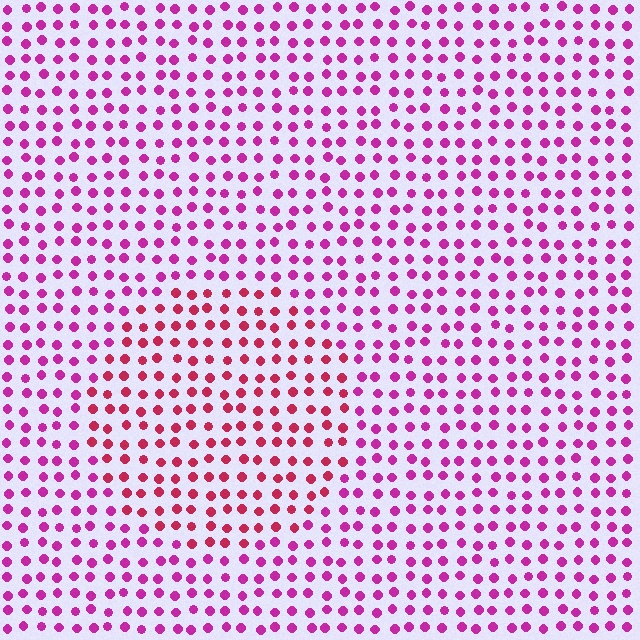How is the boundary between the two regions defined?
The boundary is defined purely by a slight shift in hue (about 31 degrees). Spacing, size, and orientation are identical on both sides.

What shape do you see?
I see a circle.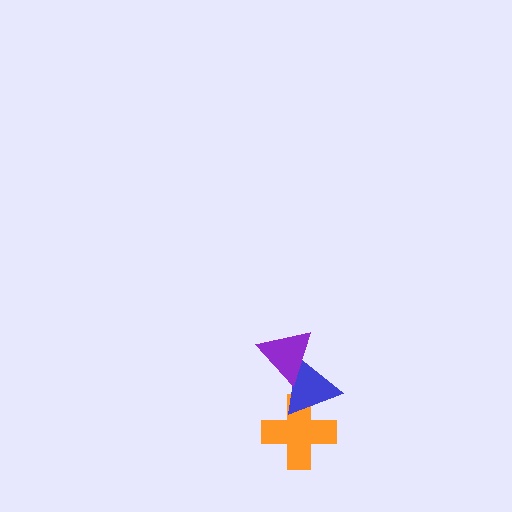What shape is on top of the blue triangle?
The purple triangle is on top of the blue triangle.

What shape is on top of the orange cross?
The blue triangle is on top of the orange cross.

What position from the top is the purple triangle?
The purple triangle is 1st from the top.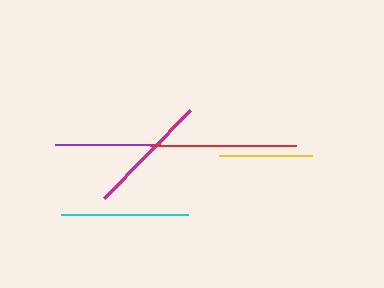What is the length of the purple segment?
The purple segment is approximately 105 pixels long.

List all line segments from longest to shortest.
From longest to shortest: red, cyan, magenta, purple, yellow.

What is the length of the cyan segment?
The cyan segment is approximately 127 pixels long.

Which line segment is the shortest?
The yellow line is the shortest at approximately 92 pixels.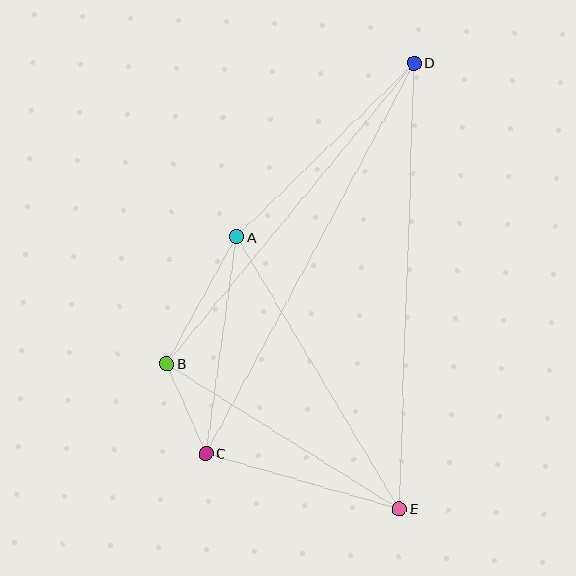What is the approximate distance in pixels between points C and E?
The distance between C and E is approximately 201 pixels.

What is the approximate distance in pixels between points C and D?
The distance between C and D is approximately 442 pixels.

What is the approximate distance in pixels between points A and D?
The distance between A and D is approximately 248 pixels.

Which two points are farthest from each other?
Points D and E are farthest from each other.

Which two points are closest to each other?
Points B and C are closest to each other.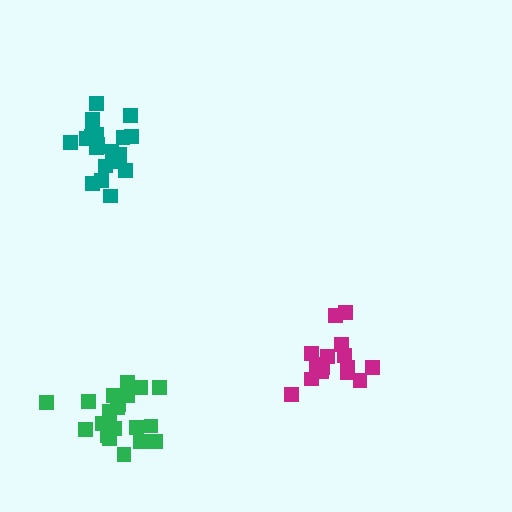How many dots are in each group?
Group 1: 21 dots, Group 2: 15 dots, Group 3: 21 dots (57 total).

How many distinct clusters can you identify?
There are 3 distinct clusters.